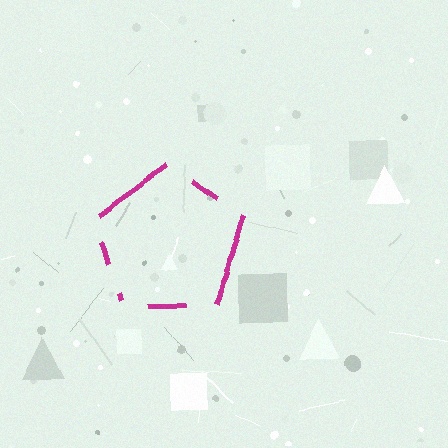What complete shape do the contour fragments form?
The contour fragments form a pentagon.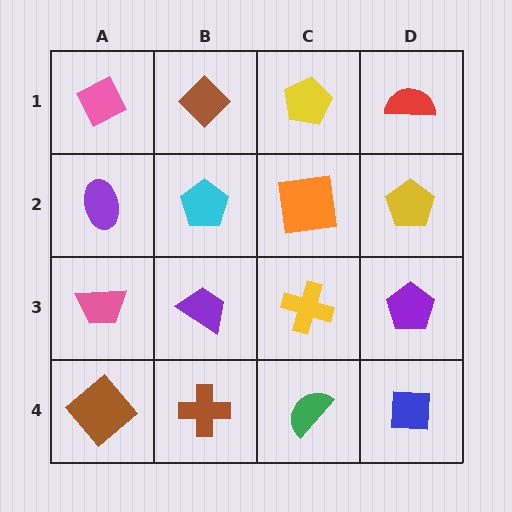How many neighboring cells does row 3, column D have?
3.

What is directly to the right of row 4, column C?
A blue square.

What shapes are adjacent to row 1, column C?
An orange square (row 2, column C), a brown diamond (row 1, column B), a red semicircle (row 1, column D).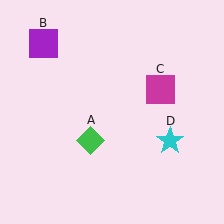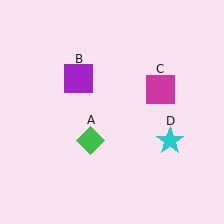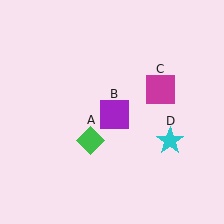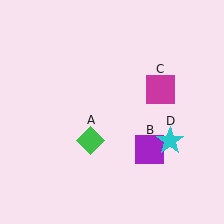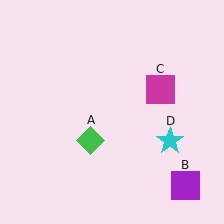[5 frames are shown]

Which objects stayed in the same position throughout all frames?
Green diamond (object A) and magenta square (object C) and cyan star (object D) remained stationary.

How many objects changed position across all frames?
1 object changed position: purple square (object B).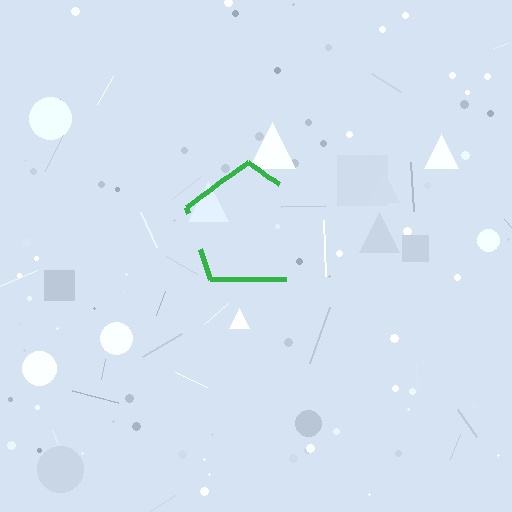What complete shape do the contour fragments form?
The contour fragments form a pentagon.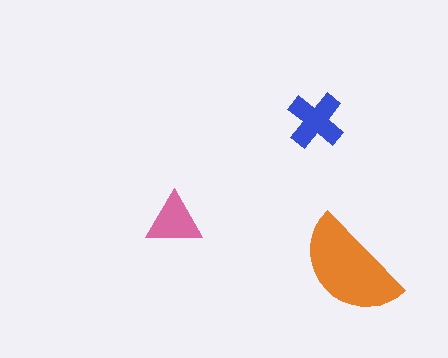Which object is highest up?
The blue cross is topmost.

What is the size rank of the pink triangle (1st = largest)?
3rd.